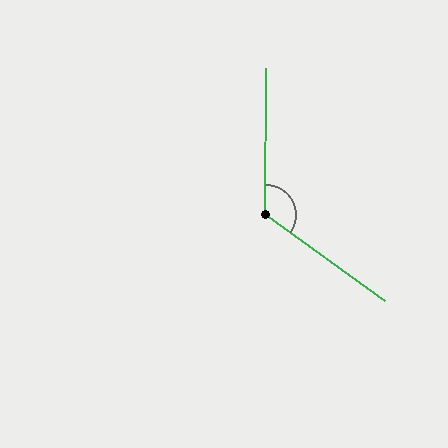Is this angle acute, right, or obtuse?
It is obtuse.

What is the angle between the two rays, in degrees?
Approximately 126 degrees.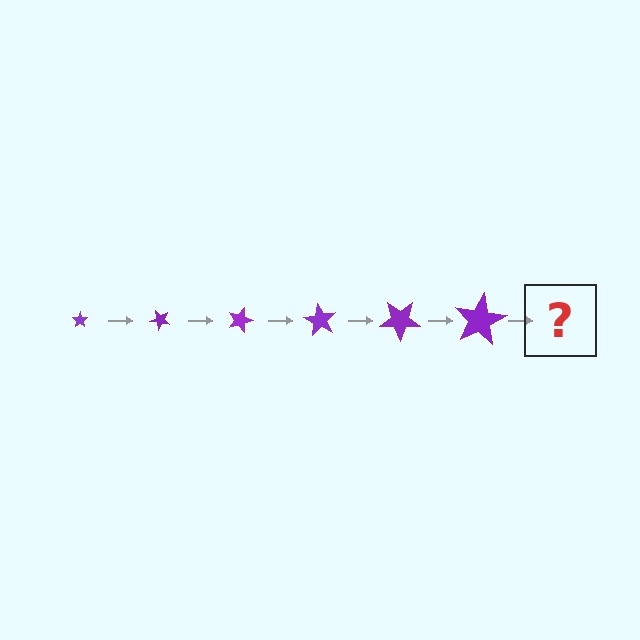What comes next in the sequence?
The next element should be a star, larger than the previous one and rotated 270 degrees from the start.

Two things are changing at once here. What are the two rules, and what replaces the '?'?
The two rules are that the star grows larger each step and it rotates 45 degrees each step. The '?' should be a star, larger than the previous one and rotated 270 degrees from the start.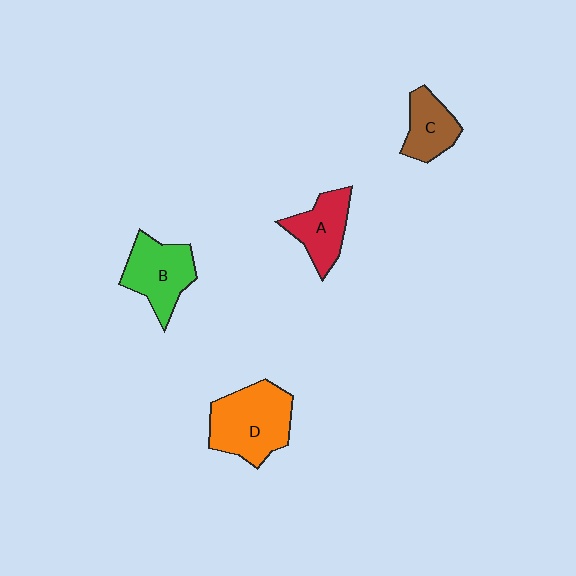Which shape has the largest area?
Shape D (orange).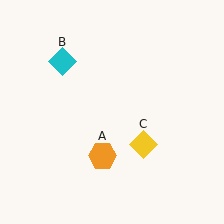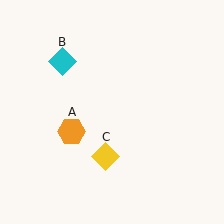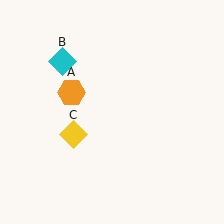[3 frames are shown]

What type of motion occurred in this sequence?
The orange hexagon (object A), yellow diamond (object C) rotated clockwise around the center of the scene.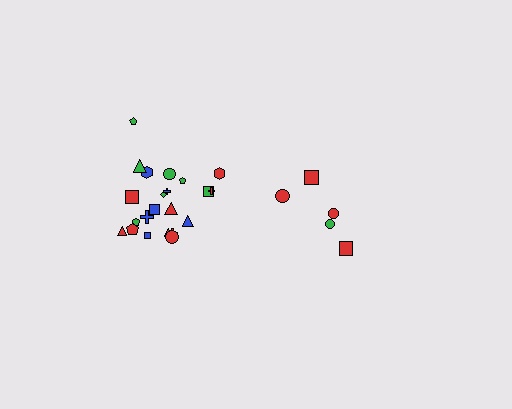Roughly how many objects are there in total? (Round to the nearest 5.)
Roughly 25 objects in total.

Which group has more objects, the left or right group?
The left group.